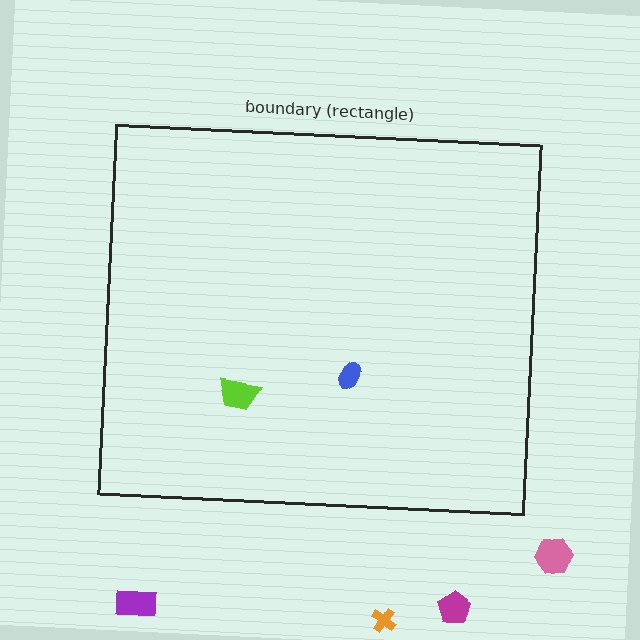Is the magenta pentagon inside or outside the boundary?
Outside.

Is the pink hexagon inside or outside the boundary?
Outside.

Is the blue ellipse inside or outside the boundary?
Inside.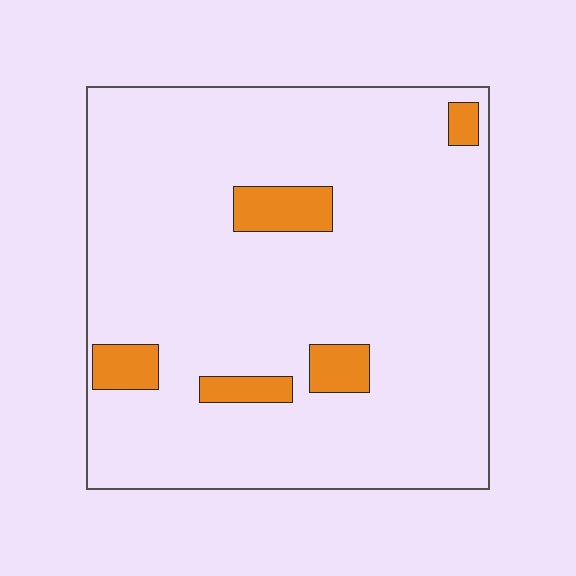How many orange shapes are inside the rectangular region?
5.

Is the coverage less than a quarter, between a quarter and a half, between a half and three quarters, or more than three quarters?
Less than a quarter.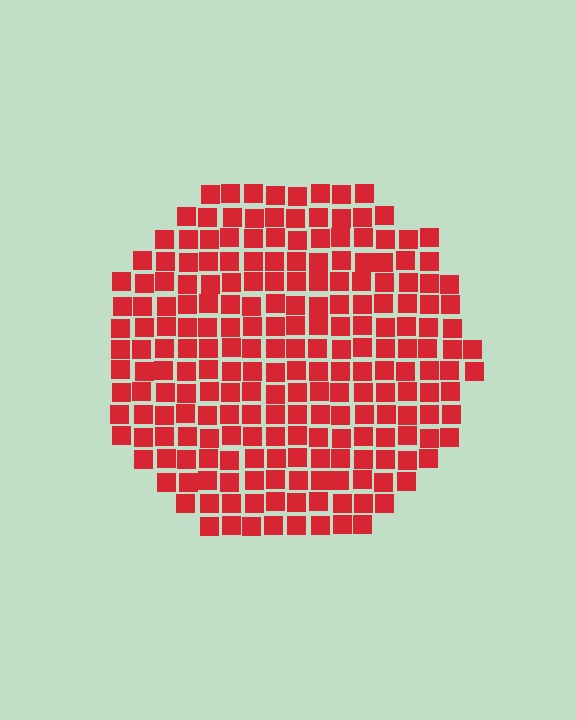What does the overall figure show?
The overall figure shows a circle.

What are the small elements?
The small elements are squares.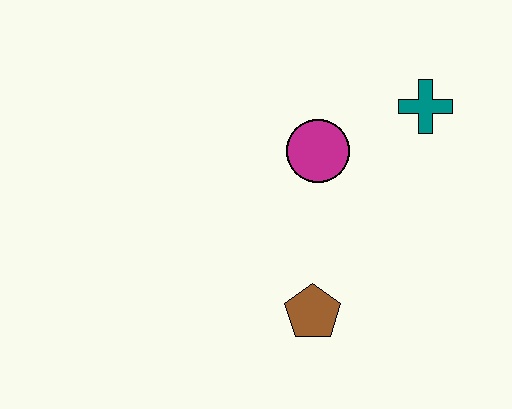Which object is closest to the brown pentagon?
The magenta circle is closest to the brown pentagon.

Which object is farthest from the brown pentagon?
The teal cross is farthest from the brown pentagon.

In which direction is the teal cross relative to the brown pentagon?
The teal cross is above the brown pentagon.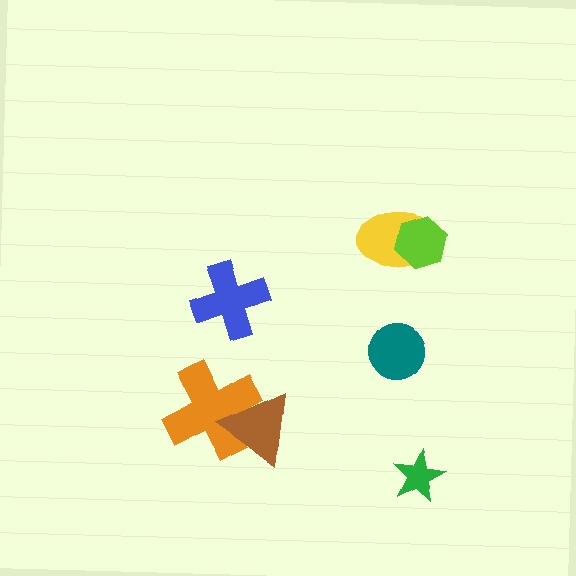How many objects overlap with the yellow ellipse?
1 object overlaps with the yellow ellipse.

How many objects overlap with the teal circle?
0 objects overlap with the teal circle.